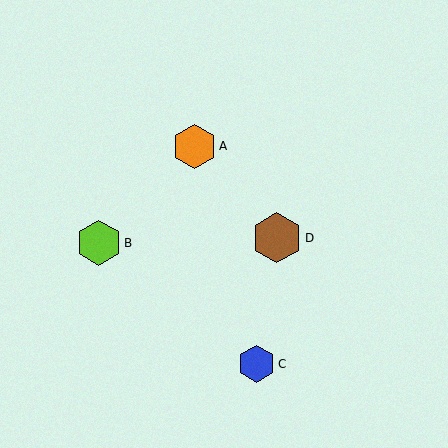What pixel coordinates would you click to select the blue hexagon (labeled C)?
Click at (257, 364) to select the blue hexagon C.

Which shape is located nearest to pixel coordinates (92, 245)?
The lime hexagon (labeled B) at (99, 243) is nearest to that location.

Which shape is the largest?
The brown hexagon (labeled D) is the largest.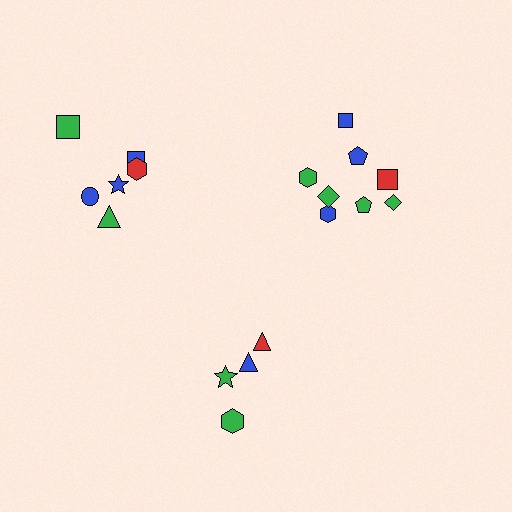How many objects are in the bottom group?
There are 4 objects.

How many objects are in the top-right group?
There are 8 objects.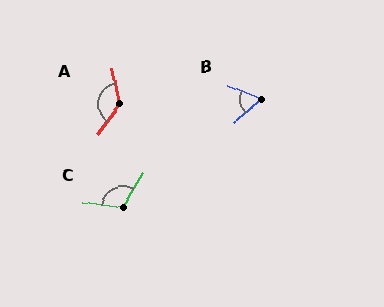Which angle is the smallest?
B, at approximately 62 degrees.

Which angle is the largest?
A, at approximately 133 degrees.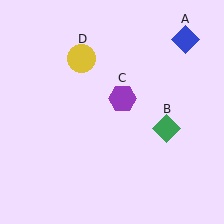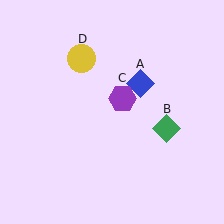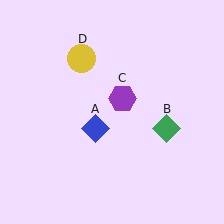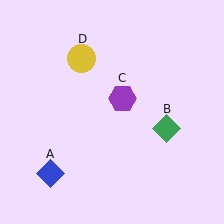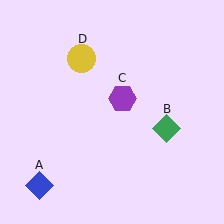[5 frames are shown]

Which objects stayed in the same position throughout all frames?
Green diamond (object B) and purple hexagon (object C) and yellow circle (object D) remained stationary.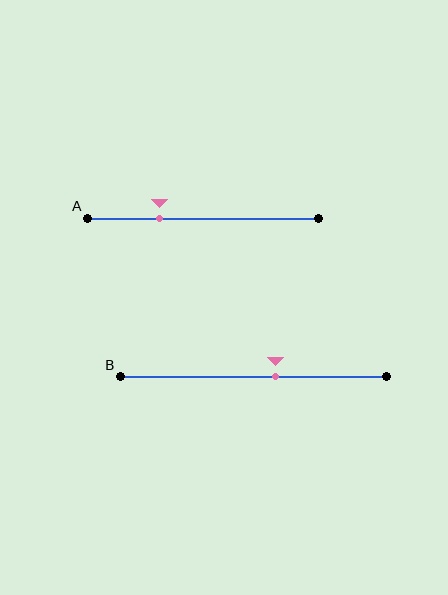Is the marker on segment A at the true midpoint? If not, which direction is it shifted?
No, the marker on segment A is shifted to the left by about 19% of the segment length.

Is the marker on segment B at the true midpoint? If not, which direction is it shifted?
No, the marker on segment B is shifted to the right by about 8% of the segment length.